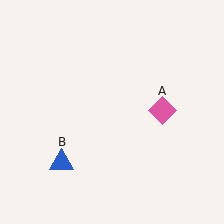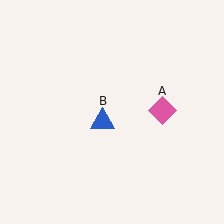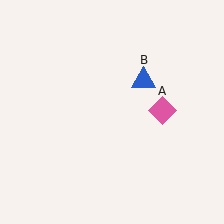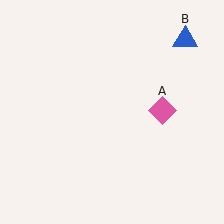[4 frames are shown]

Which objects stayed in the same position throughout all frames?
Pink diamond (object A) remained stationary.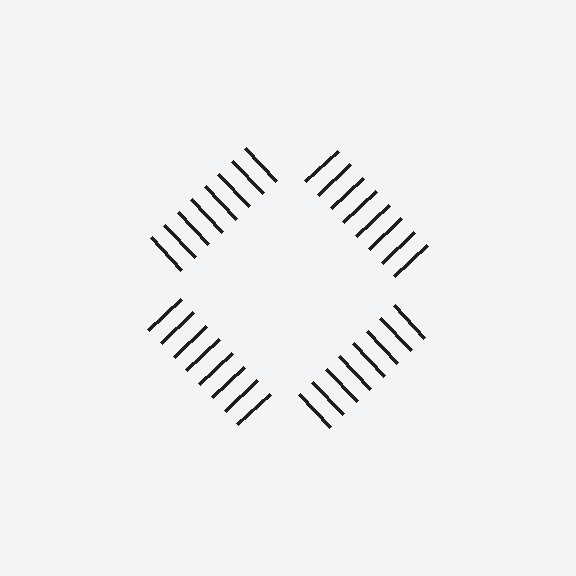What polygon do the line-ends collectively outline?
An illusory square — the line segments terminate on its edges but no continuous stroke is drawn.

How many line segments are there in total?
32 — 8 along each of the 4 edges.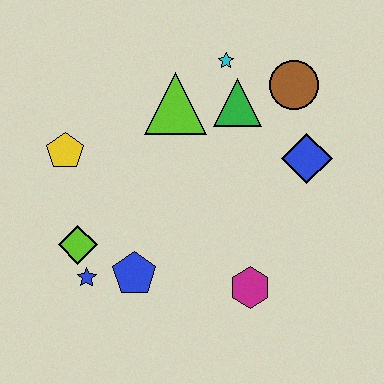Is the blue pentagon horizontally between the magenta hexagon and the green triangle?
No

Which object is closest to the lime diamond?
The blue star is closest to the lime diamond.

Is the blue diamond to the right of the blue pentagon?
Yes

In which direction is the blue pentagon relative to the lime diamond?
The blue pentagon is to the right of the lime diamond.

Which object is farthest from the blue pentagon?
The brown circle is farthest from the blue pentagon.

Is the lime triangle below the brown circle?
Yes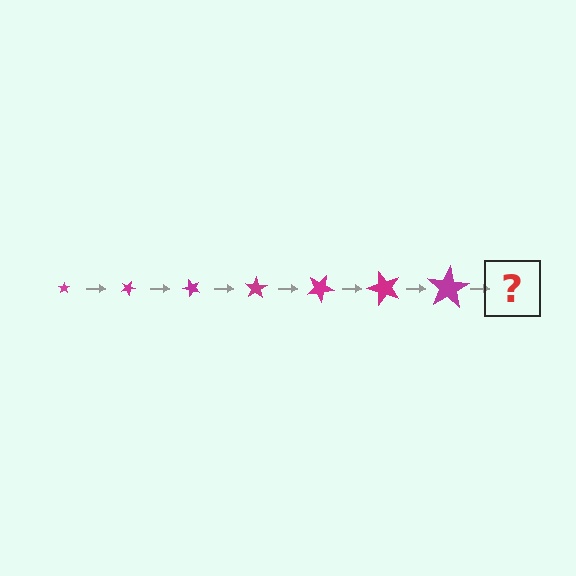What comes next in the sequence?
The next element should be a star, larger than the previous one and rotated 175 degrees from the start.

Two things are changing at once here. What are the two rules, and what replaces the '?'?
The two rules are that the star grows larger each step and it rotates 25 degrees each step. The '?' should be a star, larger than the previous one and rotated 175 degrees from the start.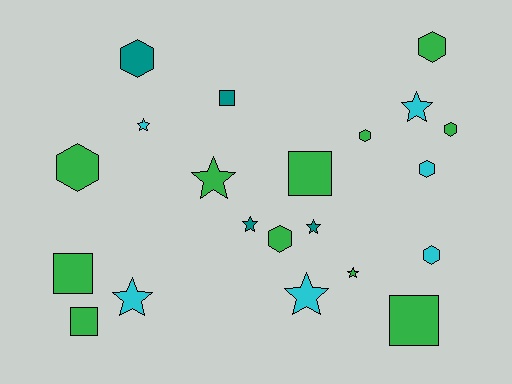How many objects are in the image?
There are 21 objects.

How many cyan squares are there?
There are no cyan squares.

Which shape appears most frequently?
Hexagon, with 8 objects.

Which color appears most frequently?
Green, with 11 objects.